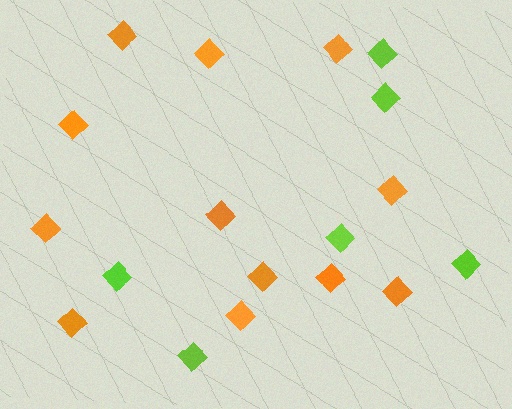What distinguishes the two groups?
There are 2 groups: one group of lime diamonds (6) and one group of orange diamonds (12).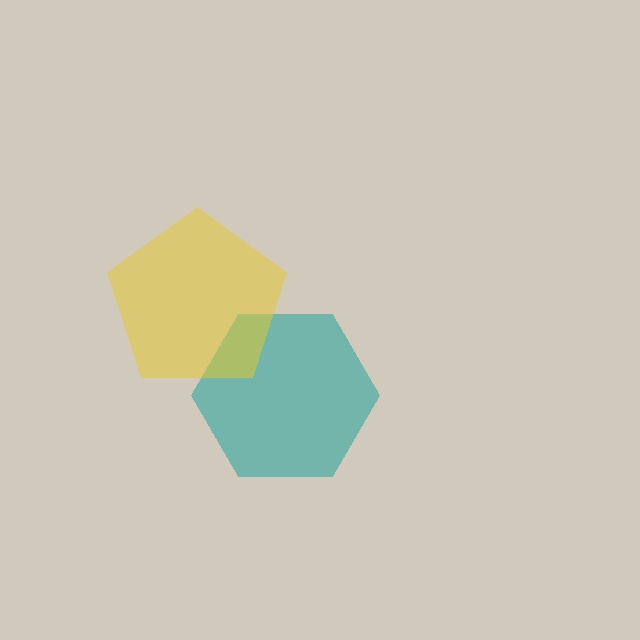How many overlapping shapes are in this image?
There are 2 overlapping shapes in the image.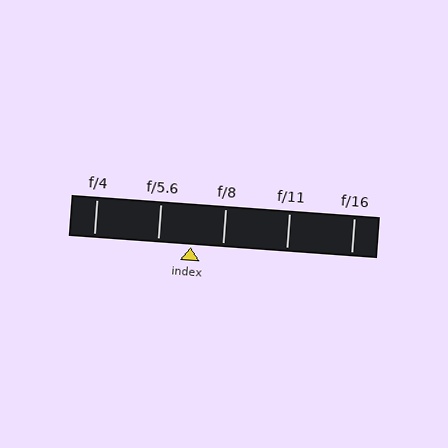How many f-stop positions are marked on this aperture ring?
There are 5 f-stop positions marked.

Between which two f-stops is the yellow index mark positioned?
The index mark is between f/5.6 and f/8.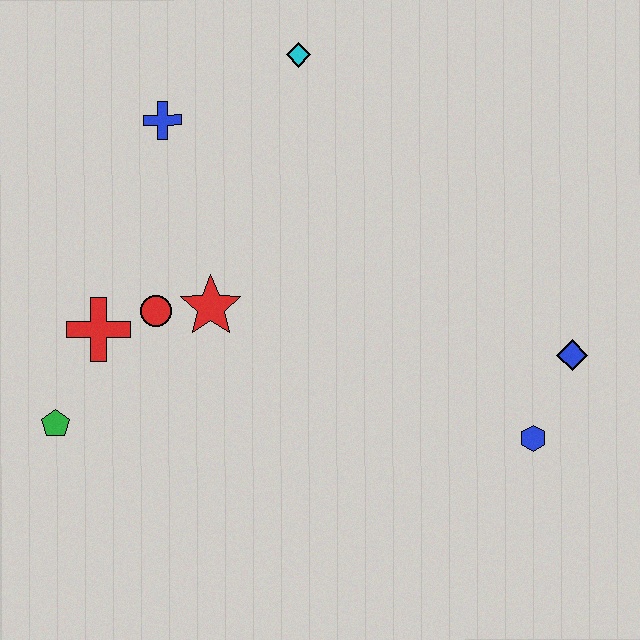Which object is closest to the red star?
The red circle is closest to the red star.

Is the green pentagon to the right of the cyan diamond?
No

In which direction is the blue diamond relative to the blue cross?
The blue diamond is to the right of the blue cross.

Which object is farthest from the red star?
The blue diamond is farthest from the red star.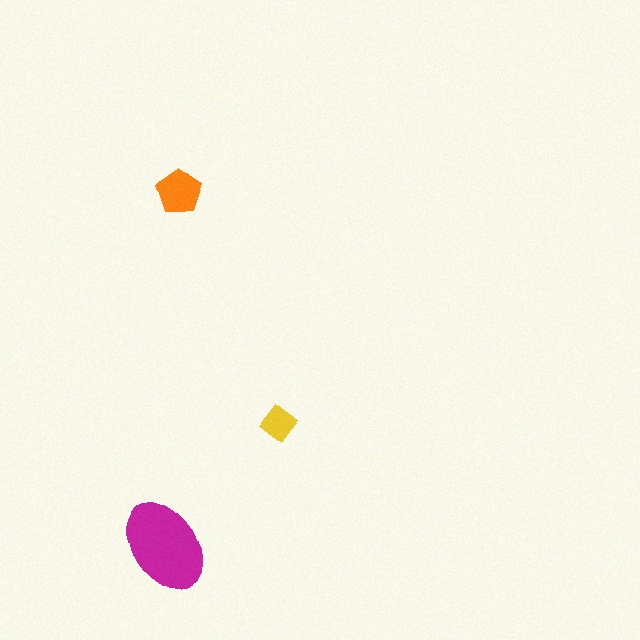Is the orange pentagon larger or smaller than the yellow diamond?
Larger.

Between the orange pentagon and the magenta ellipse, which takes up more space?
The magenta ellipse.